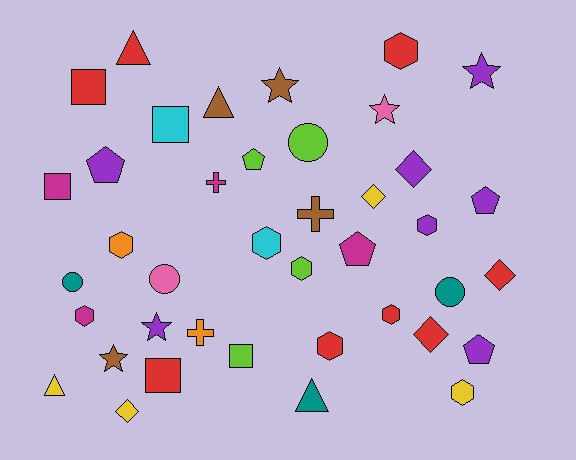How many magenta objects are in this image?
There are 4 magenta objects.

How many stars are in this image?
There are 5 stars.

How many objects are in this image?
There are 40 objects.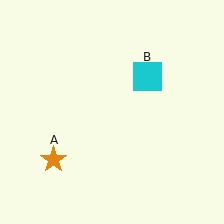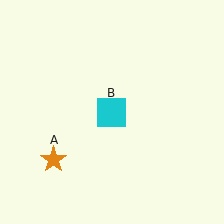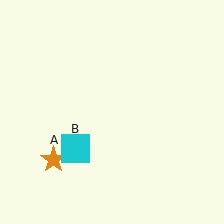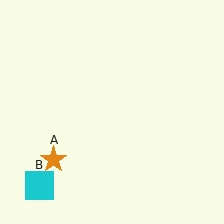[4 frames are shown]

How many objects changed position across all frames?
1 object changed position: cyan square (object B).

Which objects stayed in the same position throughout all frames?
Orange star (object A) remained stationary.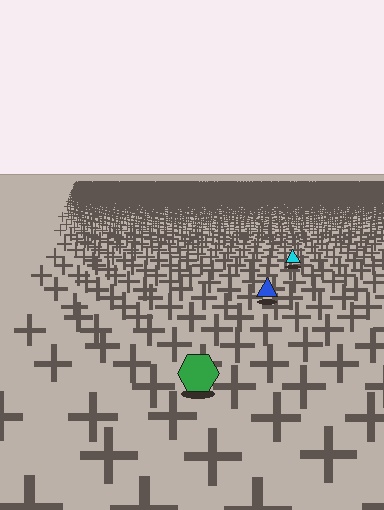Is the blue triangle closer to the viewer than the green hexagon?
No. The green hexagon is closer — you can tell from the texture gradient: the ground texture is coarser near it.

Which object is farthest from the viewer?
The cyan triangle is farthest from the viewer. It appears smaller and the ground texture around it is denser.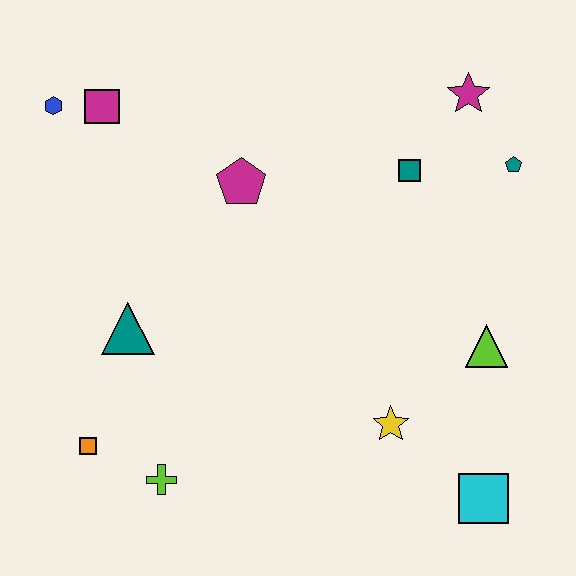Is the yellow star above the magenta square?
No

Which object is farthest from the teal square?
The orange square is farthest from the teal square.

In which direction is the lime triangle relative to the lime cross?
The lime triangle is to the right of the lime cross.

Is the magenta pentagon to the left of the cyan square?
Yes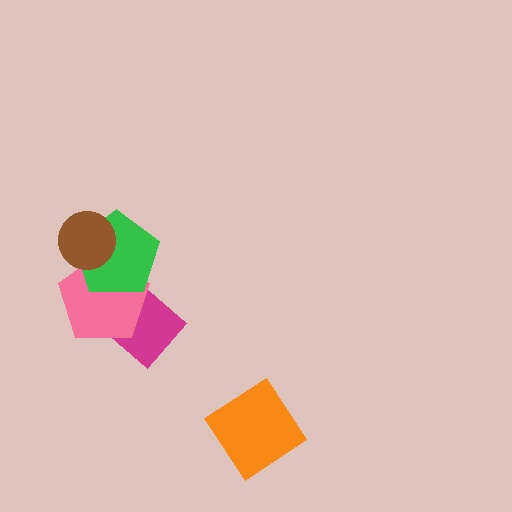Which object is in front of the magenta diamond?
The pink pentagon is in front of the magenta diamond.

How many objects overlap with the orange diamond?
0 objects overlap with the orange diamond.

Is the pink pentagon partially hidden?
Yes, it is partially covered by another shape.